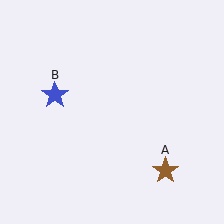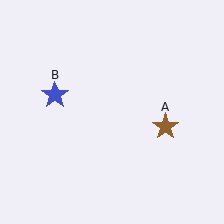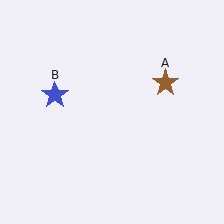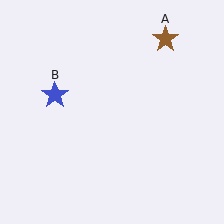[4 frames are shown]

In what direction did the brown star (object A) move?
The brown star (object A) moved up.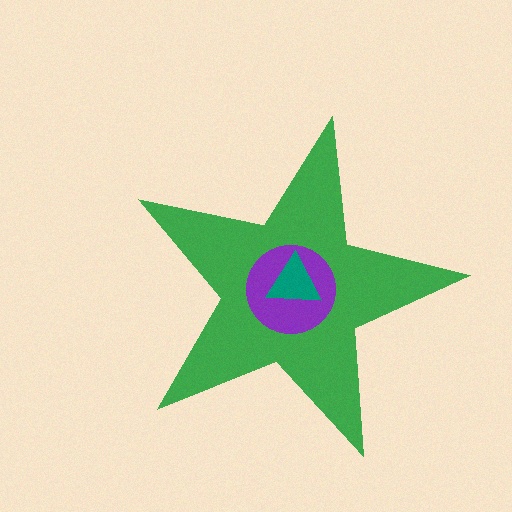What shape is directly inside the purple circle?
The teal triangle.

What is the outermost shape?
The green star.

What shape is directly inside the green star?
The purple circle.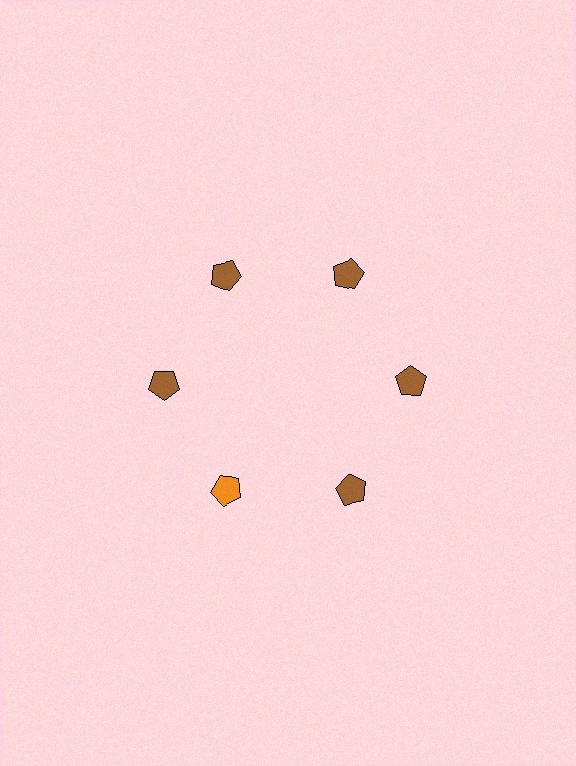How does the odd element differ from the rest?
It has a different color: orange instead of brown.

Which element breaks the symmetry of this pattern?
The orange pentagon at roughly the 7 o'clock position breaks the symmetry. All other shapes are brown pentagons.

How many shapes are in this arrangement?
There are 6 shapes arranged in a ring pattern.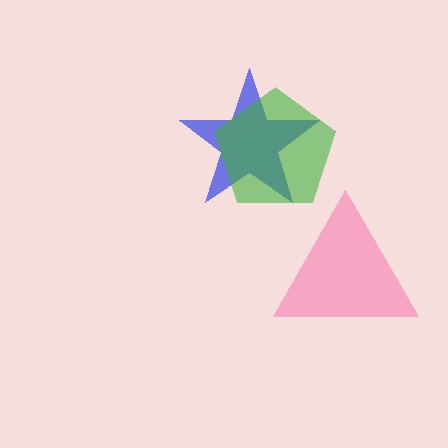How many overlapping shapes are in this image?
There are 3 overlapping shapes in the image.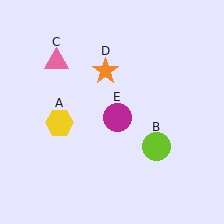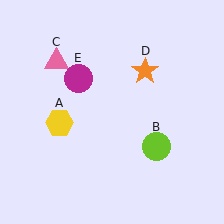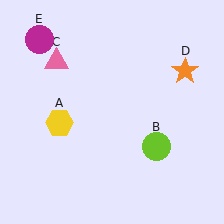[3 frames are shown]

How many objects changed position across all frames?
2 objects changed position: orange star (object D), magenta circle (object E).